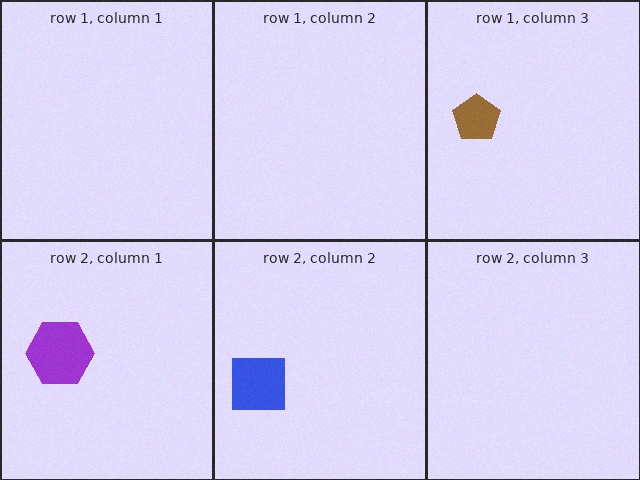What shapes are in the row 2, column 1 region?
The purple hexagon.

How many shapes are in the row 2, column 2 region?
1.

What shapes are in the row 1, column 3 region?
The brown pentagon.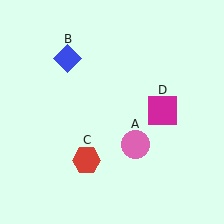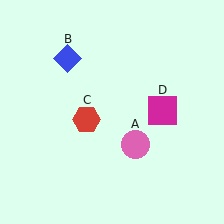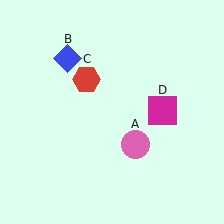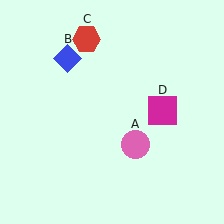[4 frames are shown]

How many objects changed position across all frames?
1 object changed position: red hexagon (object C).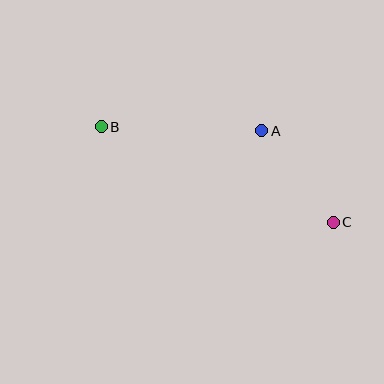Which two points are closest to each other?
Points A and C are closest to each other.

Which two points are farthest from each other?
Points B and C are farthest from each other.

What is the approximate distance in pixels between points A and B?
The distance between A and B is approximately 160 pixels.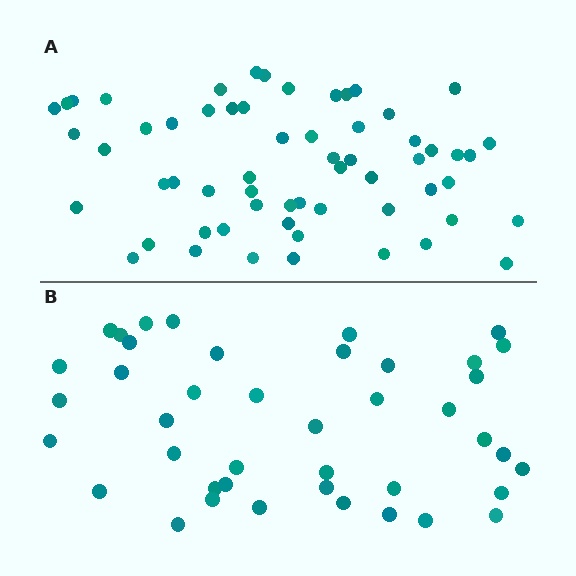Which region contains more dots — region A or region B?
Region A (the top region) has more dots.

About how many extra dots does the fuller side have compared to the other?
Region A has approximately 20 more dots than region B.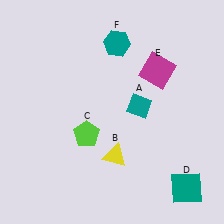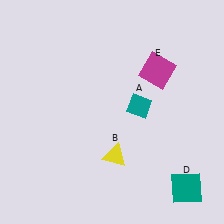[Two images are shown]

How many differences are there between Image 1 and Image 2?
There are 2 differences between the two images.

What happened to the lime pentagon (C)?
The lime pentagon (C) was removed in Image 2. It was in the bottom-left area of Image 1.